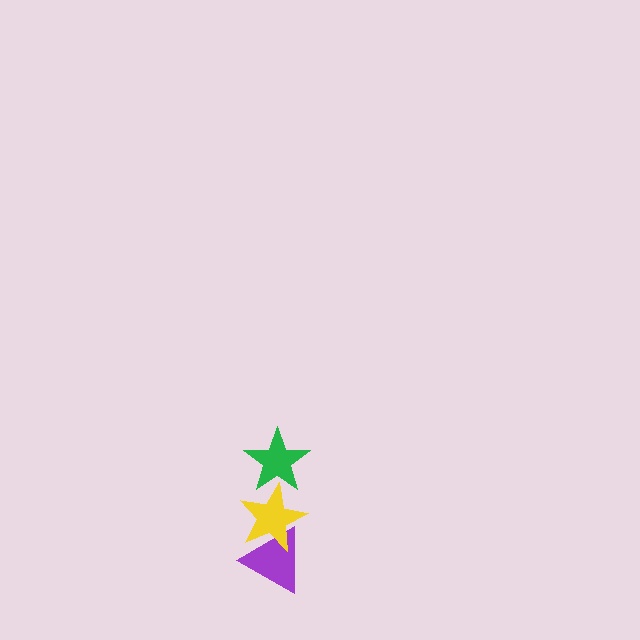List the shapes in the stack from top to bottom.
From top to bottom: the green star, the yellow star, the purple triangle.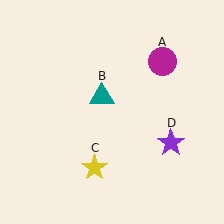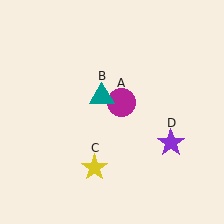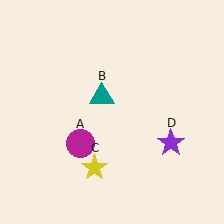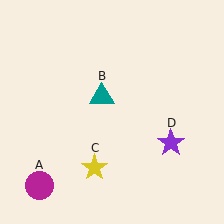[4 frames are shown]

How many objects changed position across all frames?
1 object changed position: magenta circle (object A).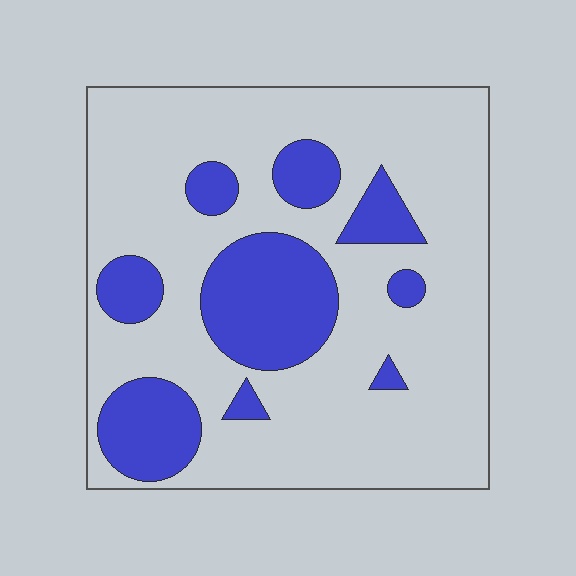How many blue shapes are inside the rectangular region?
9.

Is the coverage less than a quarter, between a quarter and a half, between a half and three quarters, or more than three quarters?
Less than a quarter.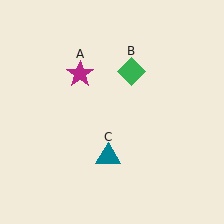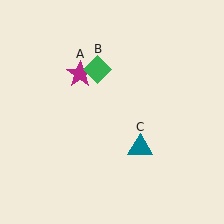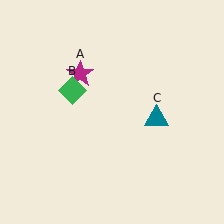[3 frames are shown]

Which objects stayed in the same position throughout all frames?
Magenta star (object A) remained stationary.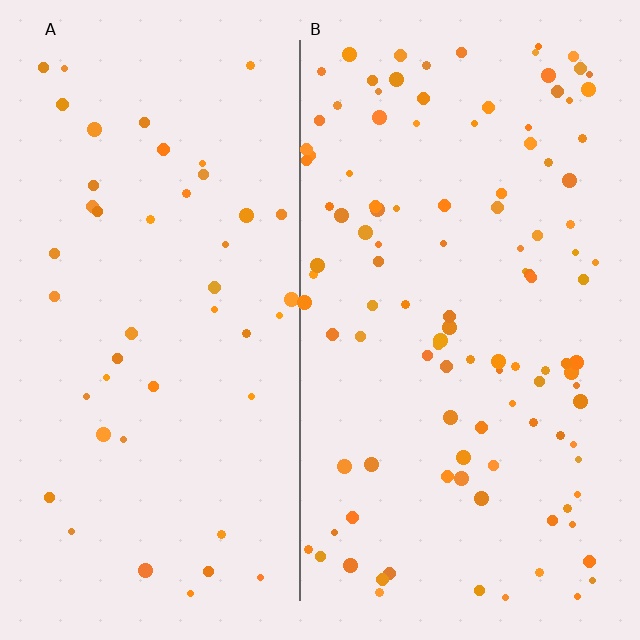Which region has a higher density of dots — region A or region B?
B (the right).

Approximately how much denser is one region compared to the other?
Approximately 2.4× — region B over region A.